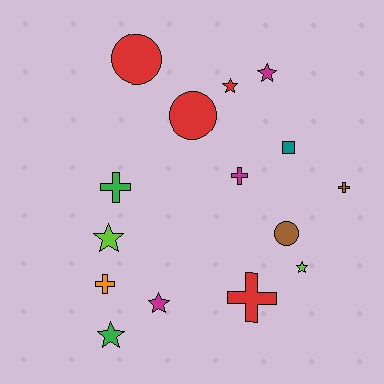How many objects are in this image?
There are 15 objects.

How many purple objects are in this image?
There are no purple objects.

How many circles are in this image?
There are 3 circles.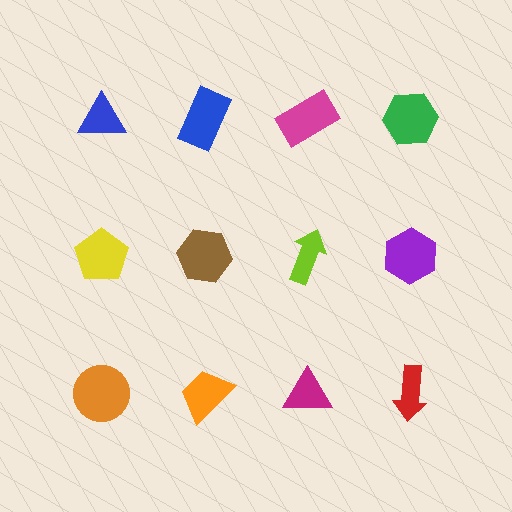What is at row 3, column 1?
An orange circle.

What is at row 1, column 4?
A green hexagon.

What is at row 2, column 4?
A purple hexagon.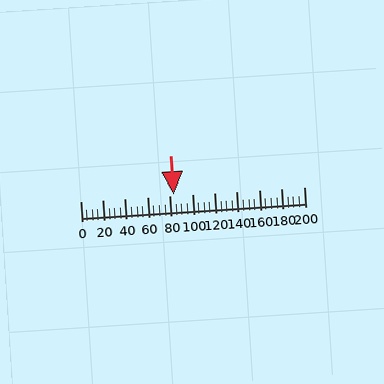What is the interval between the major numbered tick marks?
The major tick marks are spaced 20 units apart.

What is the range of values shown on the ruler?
The ruler shows values from 0 to 200.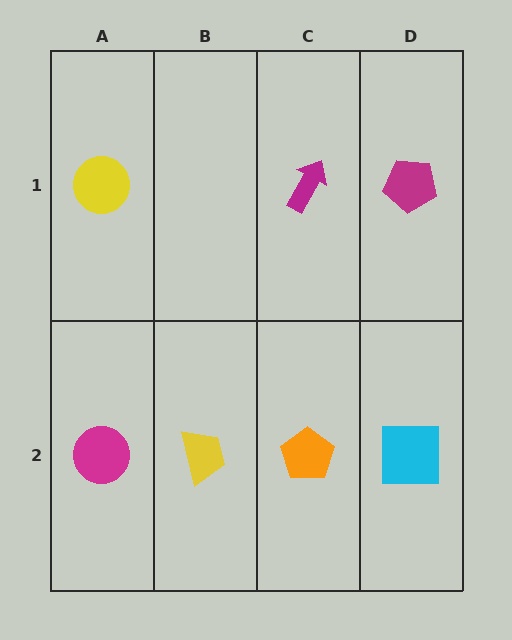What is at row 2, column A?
A magenta circle.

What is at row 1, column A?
A yellow circle.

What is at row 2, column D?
A cyan square.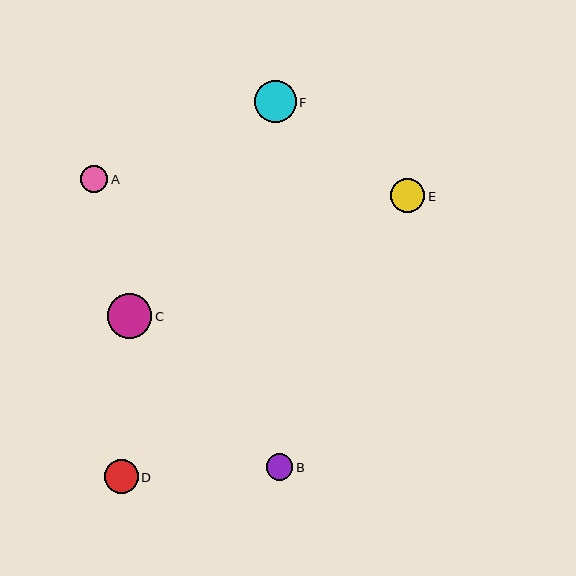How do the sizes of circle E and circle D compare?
Circle E and circle D are approximately the same size.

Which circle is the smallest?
Circle B is the smallest with a size of approximately 27 pixels.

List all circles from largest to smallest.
From largest to smallest: C, F, E, D, A, B.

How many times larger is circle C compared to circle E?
Circle C is approximately 1.3 times the size of circle E.